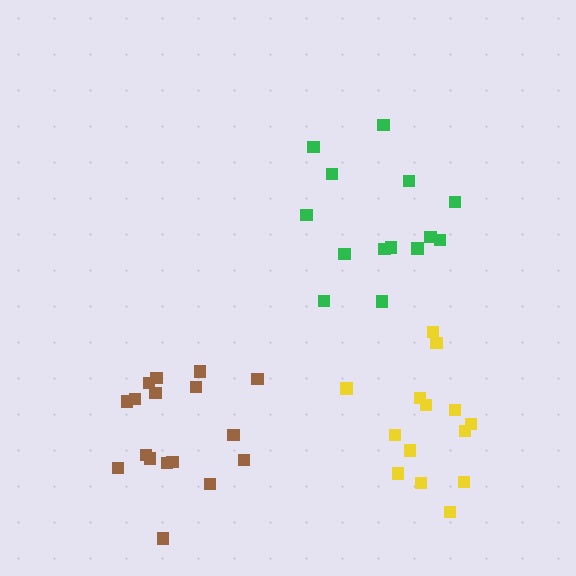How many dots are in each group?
Group 1: 14 dots, Group 2: 17 dots, Group 3: 14 dots (45 total).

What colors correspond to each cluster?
The clusters are colored: green, brown, yellow.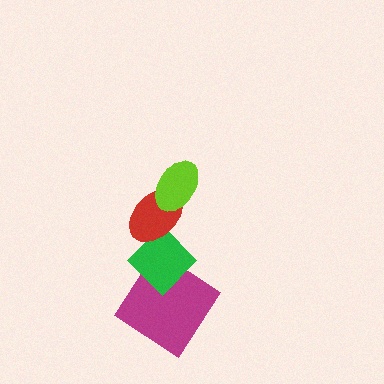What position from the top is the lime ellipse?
The lime ellipse is 1st from the top.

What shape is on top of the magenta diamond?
The green diamond is on top of the magenta diamond.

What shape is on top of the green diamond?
The red ellipse is on top of the green diamond.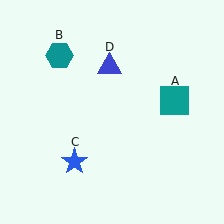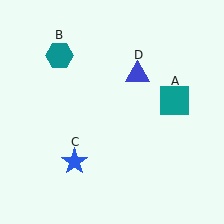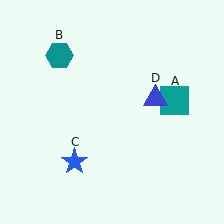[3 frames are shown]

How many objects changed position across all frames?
1 object changed position: blue triangle (object D).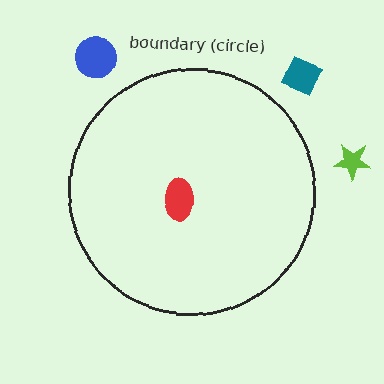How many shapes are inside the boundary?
1 inside, 3 outside.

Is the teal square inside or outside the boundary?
Outside.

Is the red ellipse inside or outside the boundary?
Inside.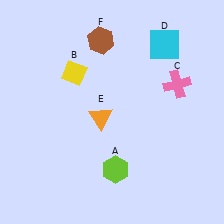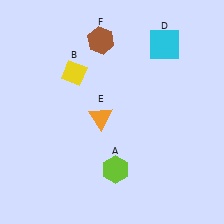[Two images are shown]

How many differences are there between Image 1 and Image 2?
There is 1 difference between the two images.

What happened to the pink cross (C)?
The pink cross (C) was removed in Image 2. It was in the top-right area of Image 1.